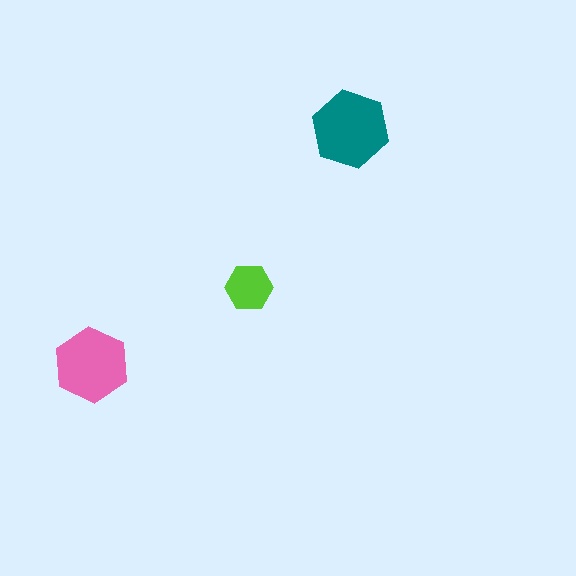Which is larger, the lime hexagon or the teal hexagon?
The teal one.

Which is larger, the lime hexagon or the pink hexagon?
The pink one.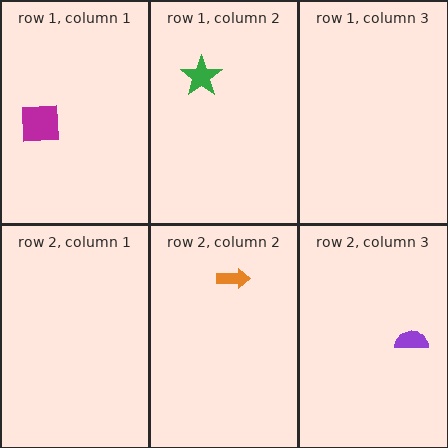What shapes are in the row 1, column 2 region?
The green star.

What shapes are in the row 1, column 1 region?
The magenta square.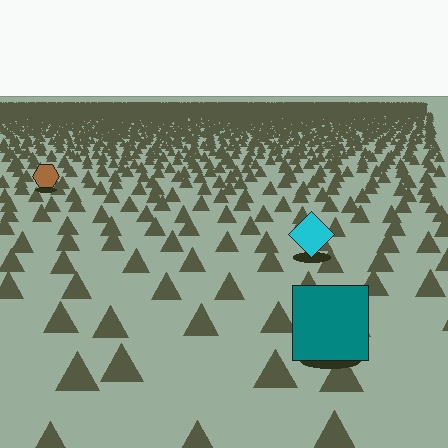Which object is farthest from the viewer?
The brown hexagon is farthest from the viewer. It appears smaller and the ground texture around it is denser.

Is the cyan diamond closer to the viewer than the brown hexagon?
Yes. The cyan diamond is closer — you can tell from the texture gradient: the ground texture is coarser near it.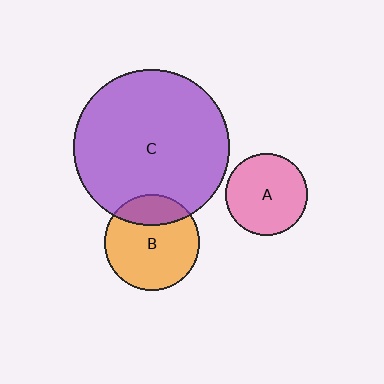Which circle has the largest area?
Circle C (purple).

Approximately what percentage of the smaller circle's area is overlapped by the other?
Approximately 25%.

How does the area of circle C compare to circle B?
Approximately 2.7 times.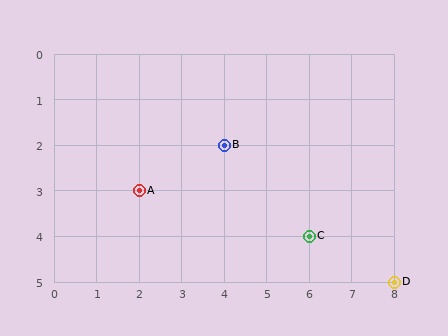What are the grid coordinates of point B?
Point B is at grid coordinates (4, 2).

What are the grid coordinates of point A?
Point A is at grid coordinates (2, 3).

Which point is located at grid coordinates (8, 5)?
Point D is at (8, 5).